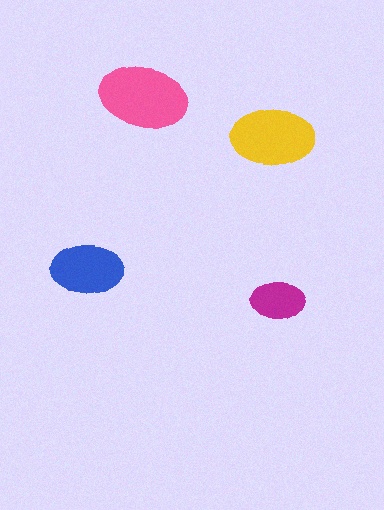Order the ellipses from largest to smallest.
the pink one, the yellow one, the blue one, the magenta one.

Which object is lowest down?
The magenta ellipse is bottommost.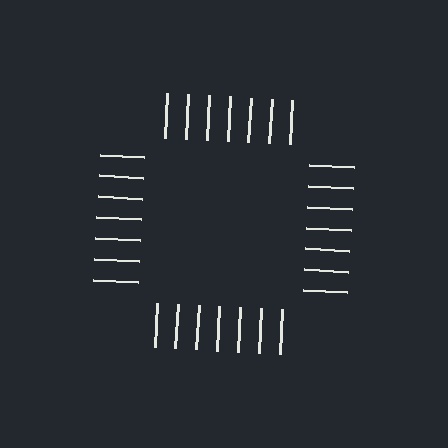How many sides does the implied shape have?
4 sides — the line-ends trace a square.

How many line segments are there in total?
28 — 7 along each of the 4 edges.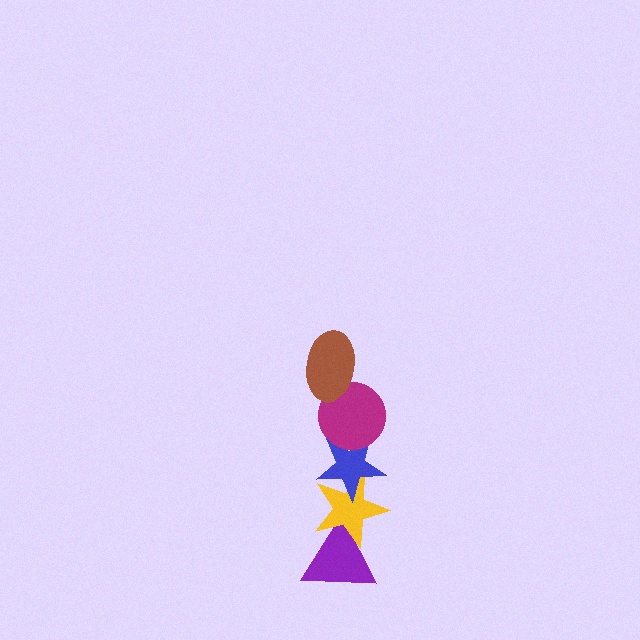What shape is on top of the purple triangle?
The yellow star is on top of the purple triangle.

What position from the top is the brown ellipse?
The brown ellipse is 1st from the top.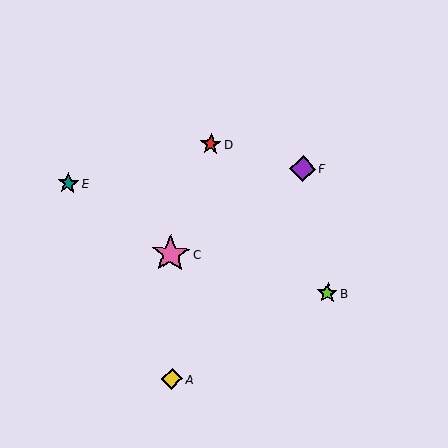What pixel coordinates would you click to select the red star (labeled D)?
Click at (211, 144) to select the red star D.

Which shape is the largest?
The pink star (labeled C) is the largest.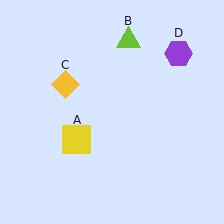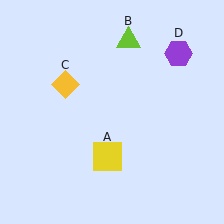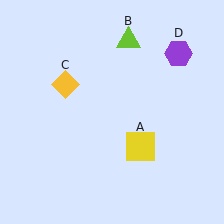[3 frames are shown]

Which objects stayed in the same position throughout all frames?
Lime triangle (object B) and yellow diamond (object C) and purple hexagon (object D) remained stationary.